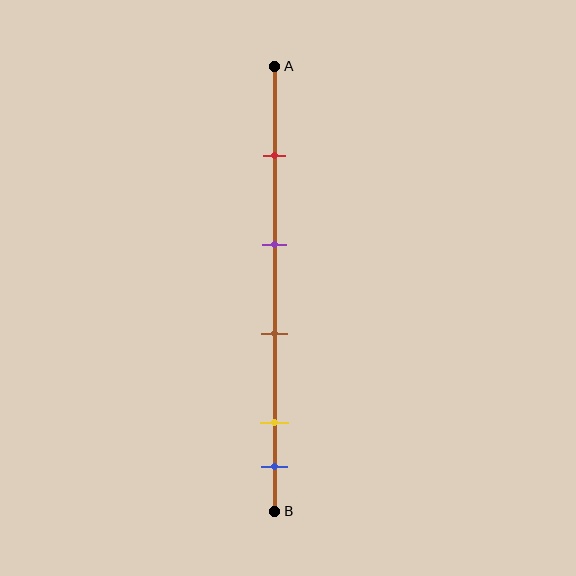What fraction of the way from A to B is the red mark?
The red mark is approximately 20% (0.2) of the way from A to B.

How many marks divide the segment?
There are 5 marks dividing the segment.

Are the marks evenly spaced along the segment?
No, the marks are not evenly spaced.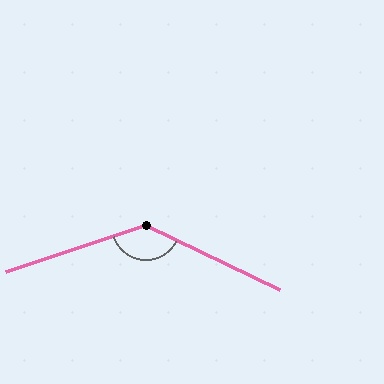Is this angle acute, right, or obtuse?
It is obtuse.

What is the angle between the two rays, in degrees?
Approximately 136 degrees.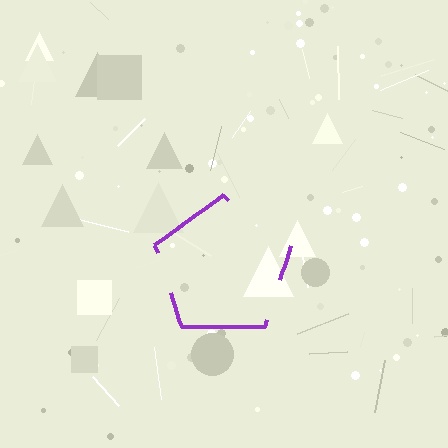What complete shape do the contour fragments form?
The contour fragments form a pentagon.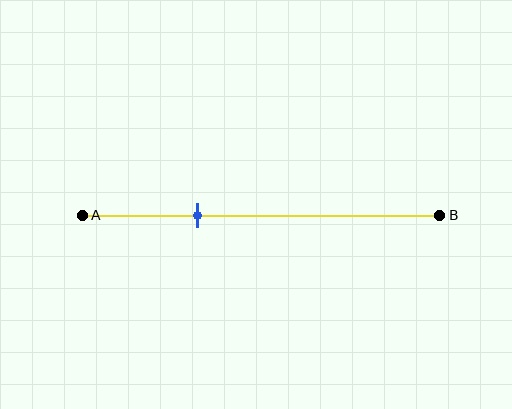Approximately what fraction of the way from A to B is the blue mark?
The blue mark is approximately 30% of the way from A to B.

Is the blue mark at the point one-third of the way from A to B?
Yes, the mark is approximately at the one-third point.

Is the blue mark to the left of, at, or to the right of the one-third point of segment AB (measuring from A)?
The blue mark is approximately at the one-third point of segment AB.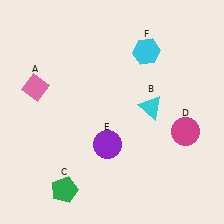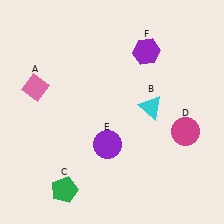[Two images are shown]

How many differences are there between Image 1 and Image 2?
There is 1 difference between the two images.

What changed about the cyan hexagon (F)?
In Image 1, F is cyan. In Image 2, it changed to purple.